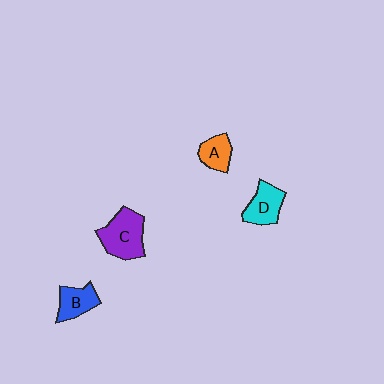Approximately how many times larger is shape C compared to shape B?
Approximately 1.6 times.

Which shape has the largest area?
Shape C (purple).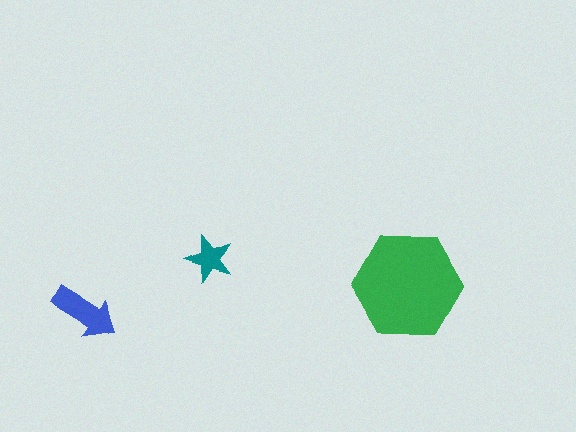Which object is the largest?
The green hexagon.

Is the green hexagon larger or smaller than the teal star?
Larger.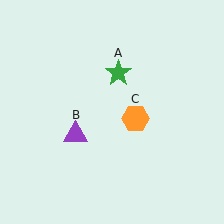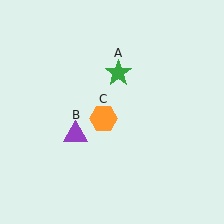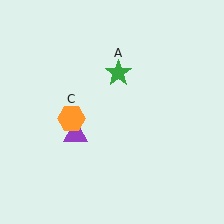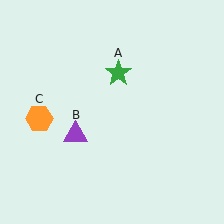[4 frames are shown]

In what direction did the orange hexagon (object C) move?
The orange hexagon (object C) moved left.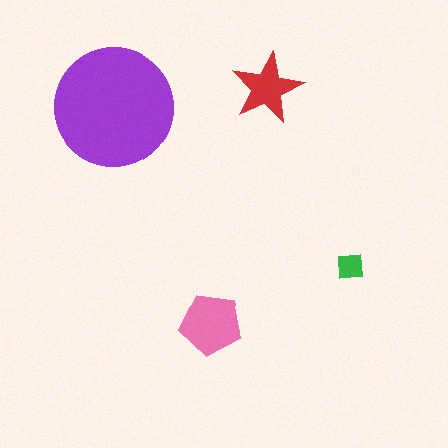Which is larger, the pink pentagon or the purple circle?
The purple circle.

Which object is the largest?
The purple circle.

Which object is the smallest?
The green square.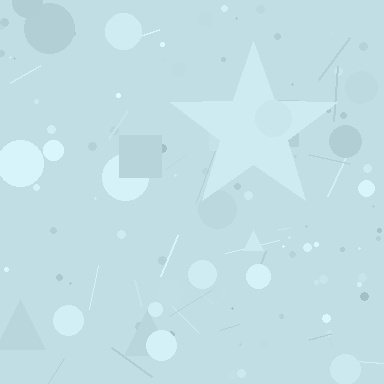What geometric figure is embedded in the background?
A star is embedded in the background.